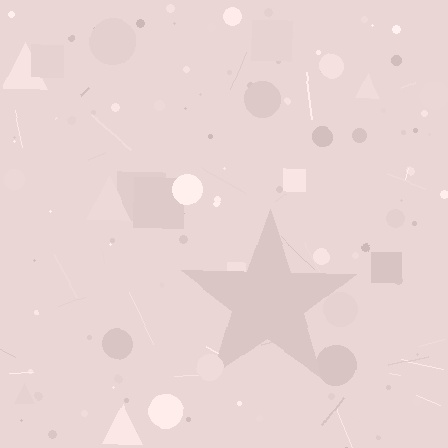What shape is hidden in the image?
A star is hidden in the image.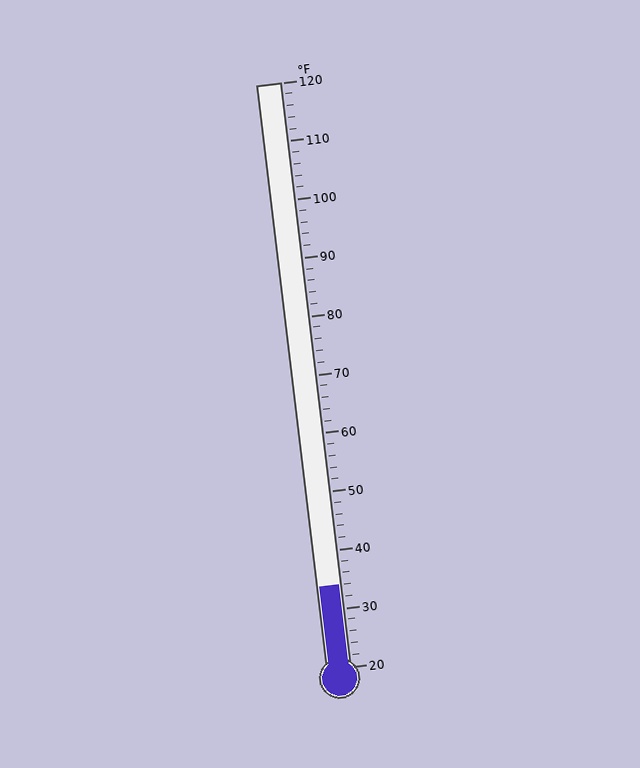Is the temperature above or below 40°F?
The temperature is below 40°F.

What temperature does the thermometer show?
The thermometer shows approximately 34°F.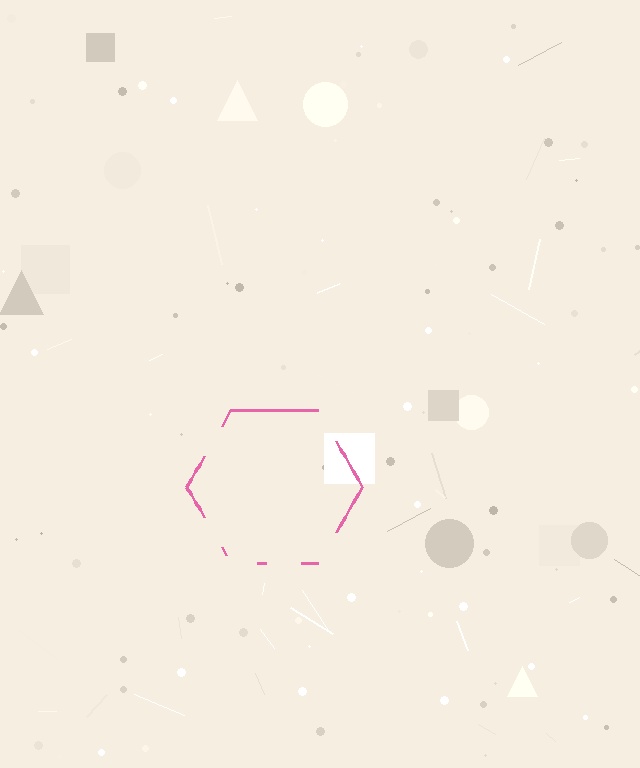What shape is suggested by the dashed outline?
The dashed outline suggests a hexagon.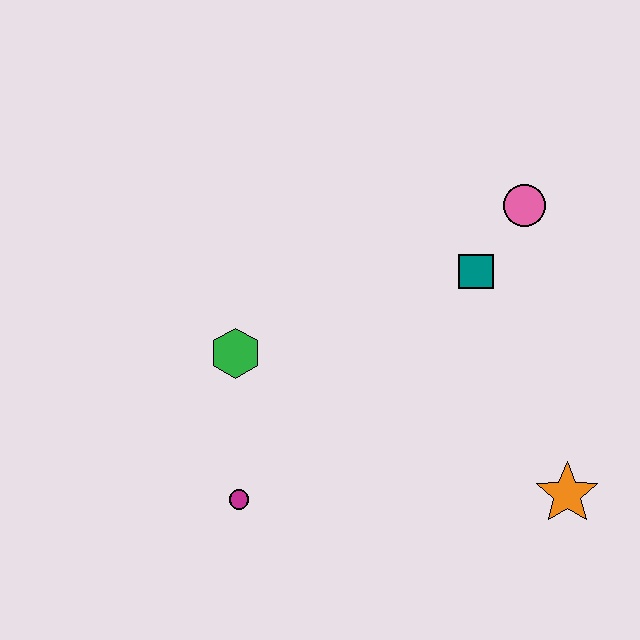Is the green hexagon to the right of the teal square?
No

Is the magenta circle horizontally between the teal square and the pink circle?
No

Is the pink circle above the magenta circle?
Yes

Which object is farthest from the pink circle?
The magenta circle is farthest from the pink circle.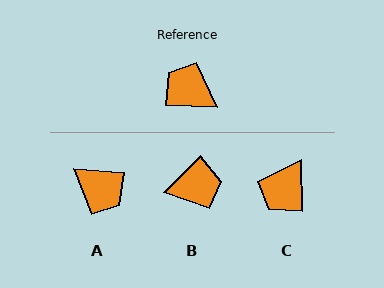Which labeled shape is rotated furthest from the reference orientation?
A, about 177 degrees away.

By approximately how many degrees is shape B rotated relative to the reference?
Approximately 134 degrees clockwise.